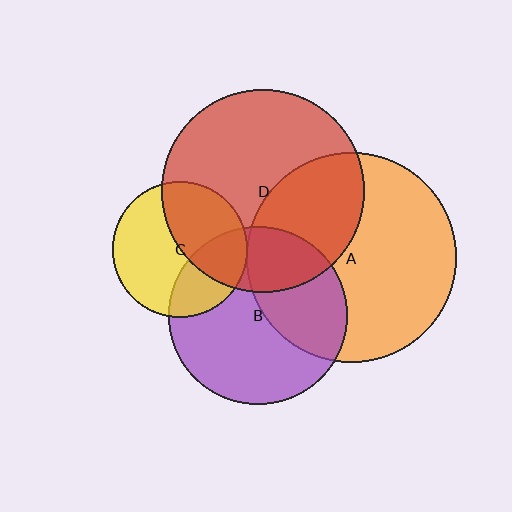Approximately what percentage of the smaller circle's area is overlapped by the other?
Approximately 45%.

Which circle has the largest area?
Circle A (orange).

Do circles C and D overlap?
Yes.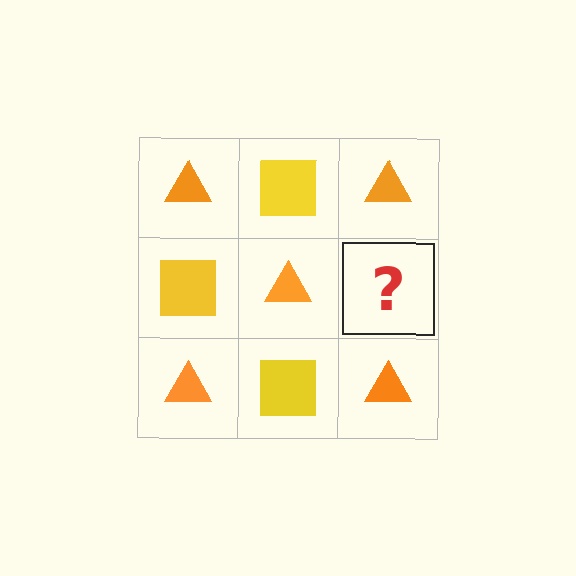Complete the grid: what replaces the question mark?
The question mark should be replaced with a yellow square.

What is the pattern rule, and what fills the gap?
The rule is that it alternates orange triangle and yellow square in a checkerboard pattern. The gap should be filled with a yellow square.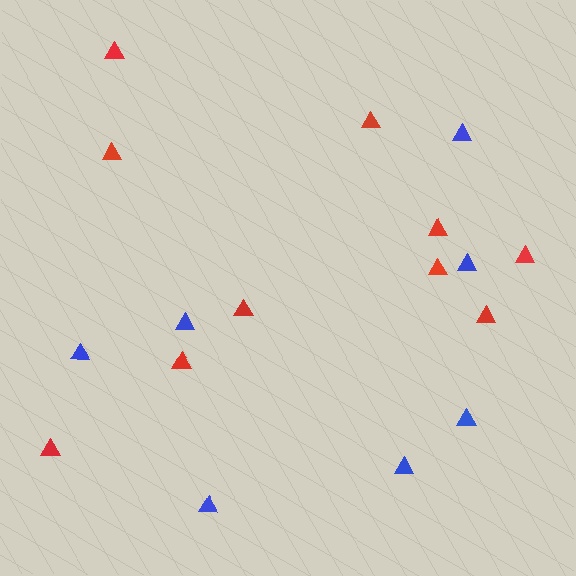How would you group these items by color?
There are 2 groups: one group of blue triangles (7) and one group of red triangles (10).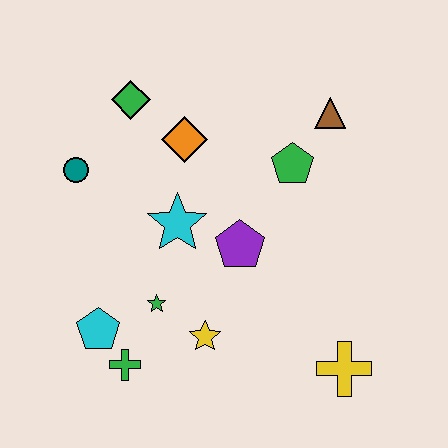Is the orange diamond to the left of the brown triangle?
Yes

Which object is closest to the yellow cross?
The yellow star is closest to the yellow cross.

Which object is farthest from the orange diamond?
The yellow cross is farthest from the orange diamond.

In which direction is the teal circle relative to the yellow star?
The teal circle is above the yellow star.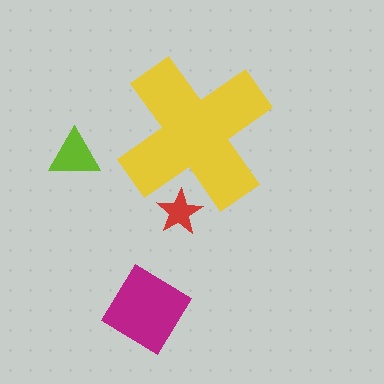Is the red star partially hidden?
Yes, the red star is partially hidden behind the yellow cross.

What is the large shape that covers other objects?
A yellow cross.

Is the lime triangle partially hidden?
No, the lime triangle is fully visible.